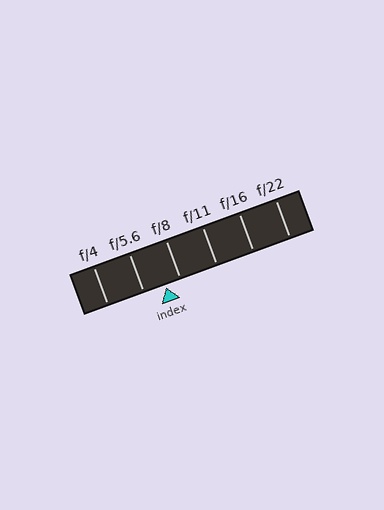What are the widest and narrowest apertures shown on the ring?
The widest aperture shown is f/4 and the narrowest is f/22.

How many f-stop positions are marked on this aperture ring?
There are 6 f-stop positions marked.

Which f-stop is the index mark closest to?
The index mark is closest to f/8.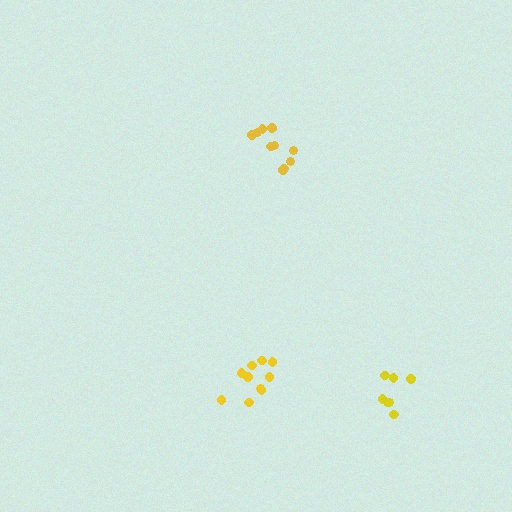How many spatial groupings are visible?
There are 3 spatial groupings.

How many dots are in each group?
Group 1: 10 dots, Group 2: 10 dots, Group 3: 7 dots (27 total).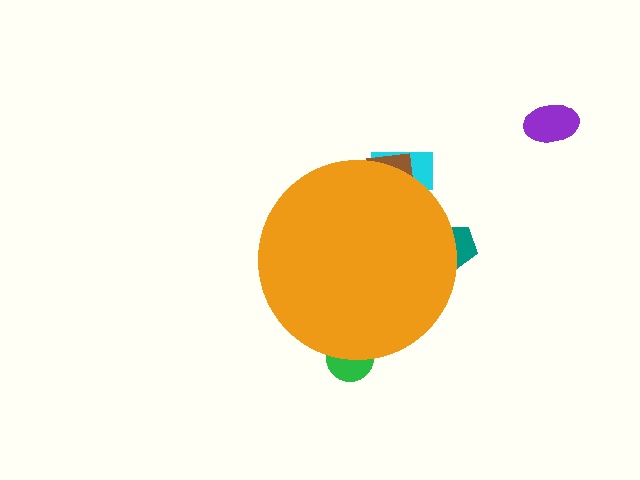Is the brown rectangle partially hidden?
Yes, the brown rectangle is partially hidden behind the orange circle.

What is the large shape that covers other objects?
An orange circle.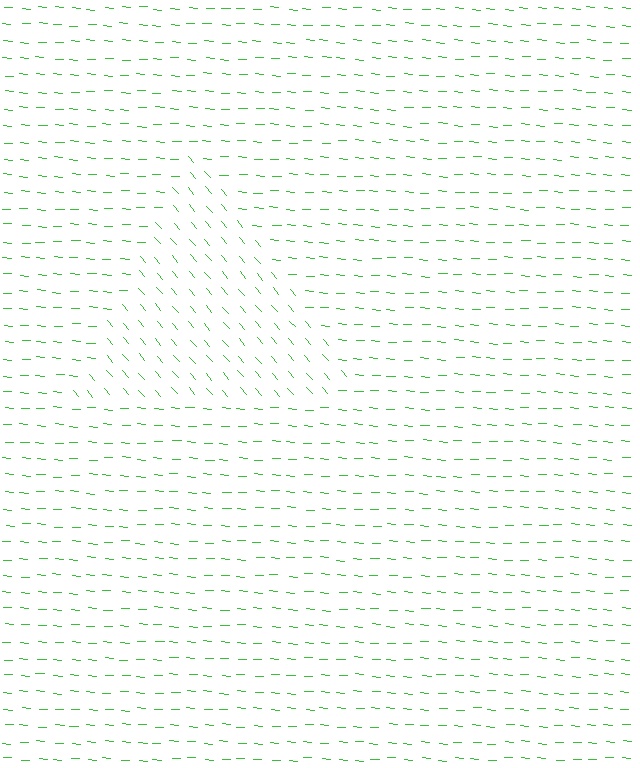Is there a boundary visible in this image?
Yes, there is a texture boundary formed by a change in line orientation.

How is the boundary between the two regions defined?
The boundary is defined purely by a change in line orientation (approximately 45 degrees difference). All lines are the same color and thickness.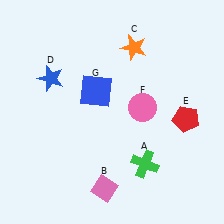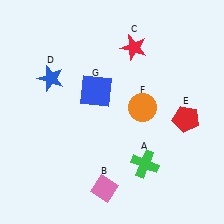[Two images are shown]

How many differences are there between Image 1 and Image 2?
There are 2 differences between the two images.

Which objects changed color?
C changed from orange to red. F changed from pink to orange.